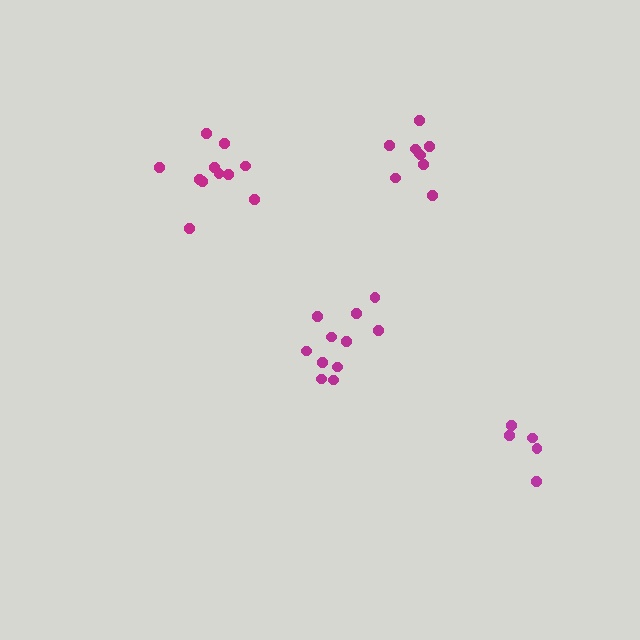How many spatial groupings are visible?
There are 4 spatial groupings.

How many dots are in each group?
Group 1: 11 dots, Group 2: 9 dots, Group 3: 5 dots, Group 4: 11 dots (36 total).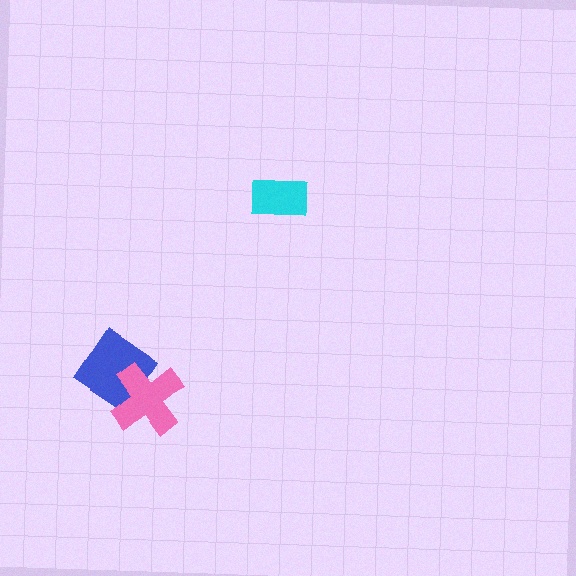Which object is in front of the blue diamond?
The pink cross is in front of the blue diamond.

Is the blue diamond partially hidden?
Yes, it is partially covered by another shape.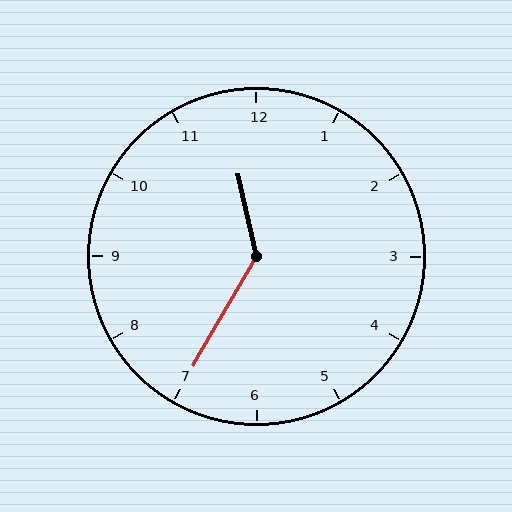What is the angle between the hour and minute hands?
Approximately 138 degrees.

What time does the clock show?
11:35.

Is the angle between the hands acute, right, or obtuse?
It is obtuse.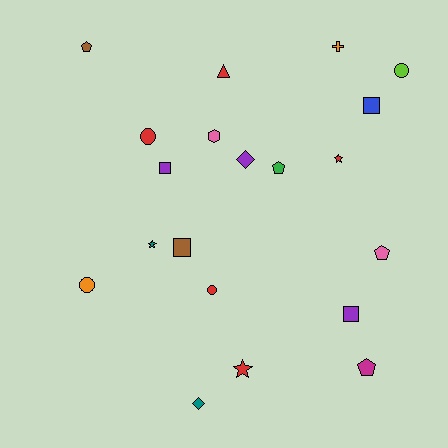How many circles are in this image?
There are 4 circles.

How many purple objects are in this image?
There are 3 purple objects.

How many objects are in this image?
There are 20 objects.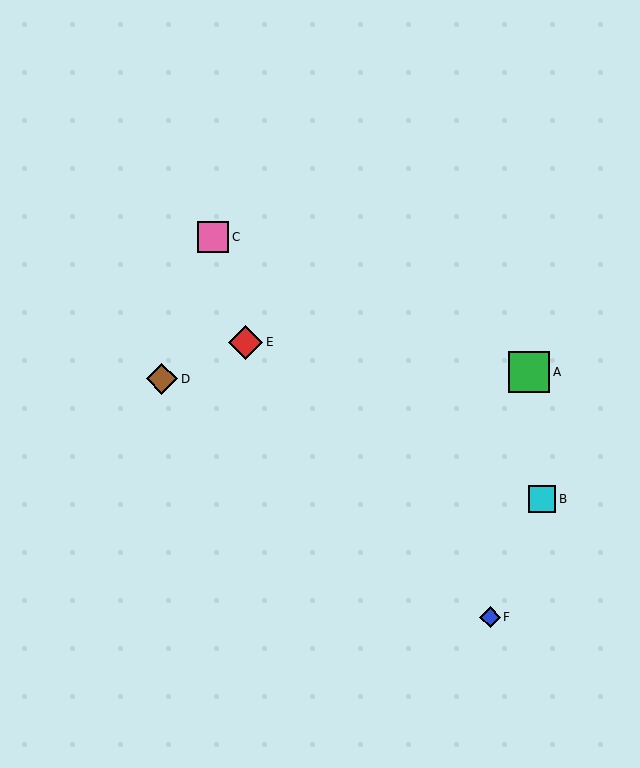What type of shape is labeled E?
Shape E is a red diamond.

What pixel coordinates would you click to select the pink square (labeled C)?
Click at (213, 237) to select the pink square C.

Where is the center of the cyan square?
The center of the cyan square is at (542, 499).